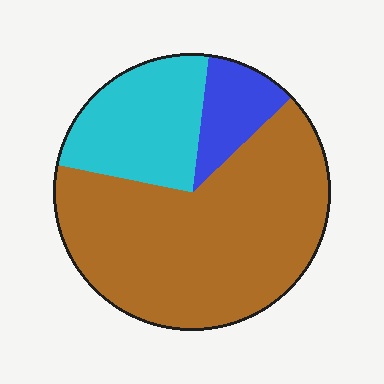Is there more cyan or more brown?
Brown.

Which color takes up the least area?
Blue, at roughly 10%.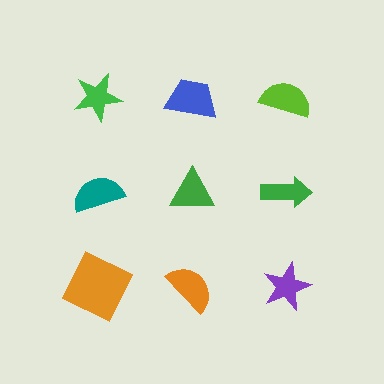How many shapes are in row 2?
3 shapes.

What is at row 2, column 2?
A green triangle.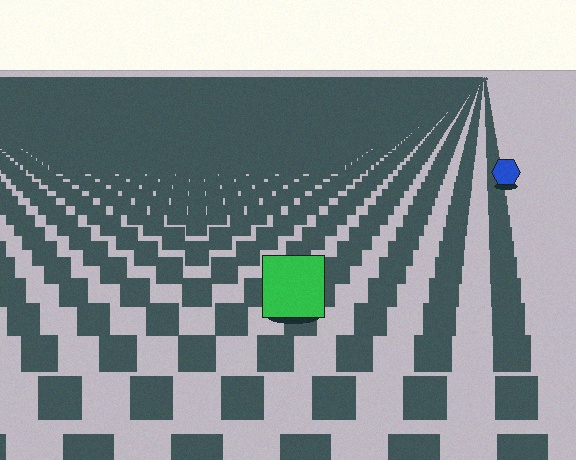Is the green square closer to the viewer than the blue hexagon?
Yes. The green square is closer — you can tell from the texture gradient: the ground texture is coarser near it.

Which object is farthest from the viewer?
The blue hexagon is farthest from the viewer. It appears smaller and the ground texture around it is denser.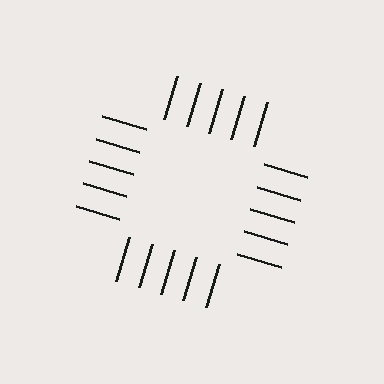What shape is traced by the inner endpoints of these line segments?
An illusory square — the line segments terminate on its edges but no continuous stroke is drawn.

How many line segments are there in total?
20 — 5 along each of the 4 edges.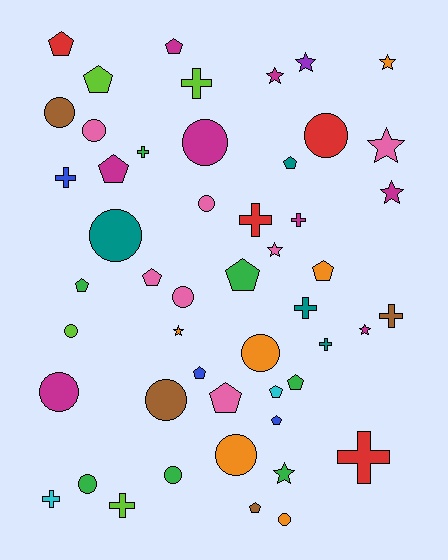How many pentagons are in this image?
There are 15 pentagons.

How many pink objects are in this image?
There are 7 pink objects.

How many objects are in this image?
There are 50 objects.